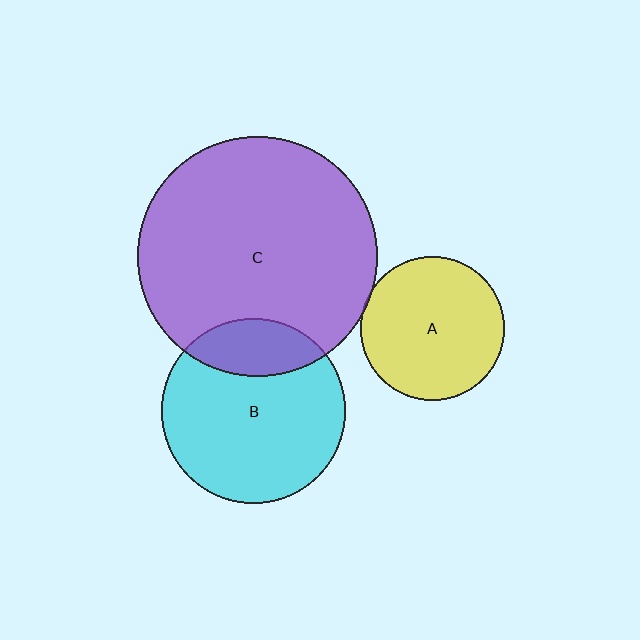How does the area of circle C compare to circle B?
Approximately 1.7 times.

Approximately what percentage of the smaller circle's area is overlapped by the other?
Approximately 20%.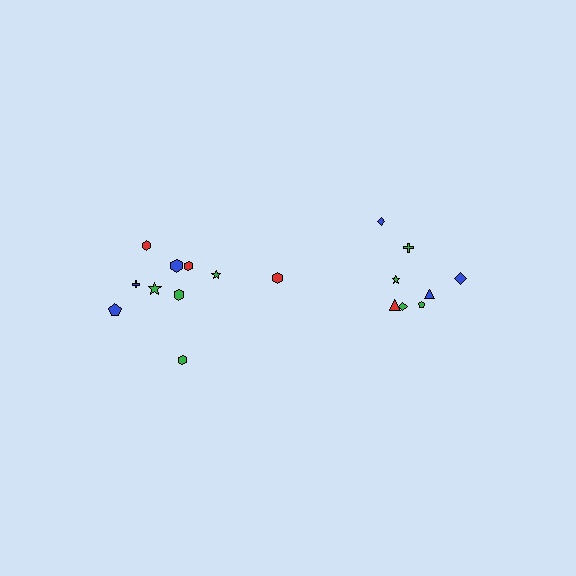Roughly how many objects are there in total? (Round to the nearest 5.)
Roughly 20 objects in total.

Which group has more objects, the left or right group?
The left group.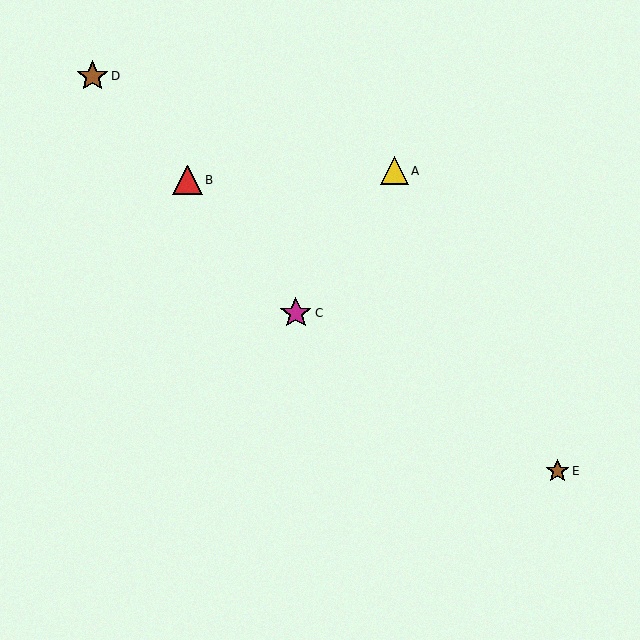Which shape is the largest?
The magenta star (labeled C) is the largest.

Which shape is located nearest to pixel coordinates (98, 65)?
The brown star (labeled D) at (93, 76) is nearest to that location.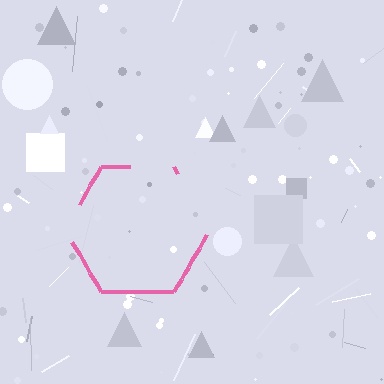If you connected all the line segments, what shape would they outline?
They would outline a hexagon.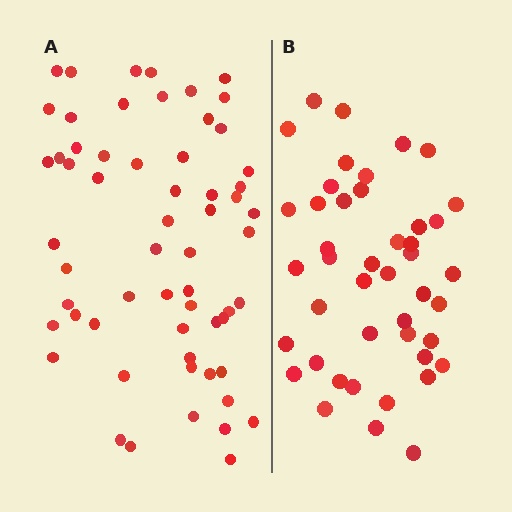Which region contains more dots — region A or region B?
Region A (the left region) has more dots.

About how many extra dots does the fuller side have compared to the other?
Region A has approximately 15 more dots than region B.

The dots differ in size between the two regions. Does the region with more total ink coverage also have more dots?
No. Region B has more total ink coverage because its dots are larger, but region A actually contains more individual dots. Total area can be misleading — the number of items is what matters here.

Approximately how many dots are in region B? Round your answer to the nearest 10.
About 40 dots. (The exact count is 44, which rounds to 40.)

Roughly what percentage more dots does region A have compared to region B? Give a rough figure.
About 35% more.